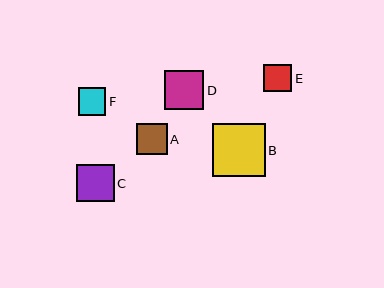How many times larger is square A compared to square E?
Square A is approximately 1.1 times the size of square E.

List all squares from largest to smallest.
From largest to smallest: B, D, C, A, E, F.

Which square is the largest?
Square B is the largest with a size of approximately 53 pixels.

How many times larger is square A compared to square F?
Square A is approximately 1.1 times the size of square F.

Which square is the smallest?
Square F is the smallest with a size of approximately 28 pixels.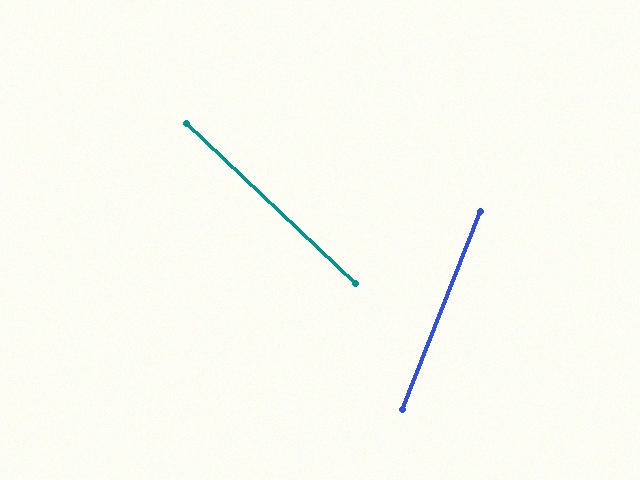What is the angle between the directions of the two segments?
Approximately 68 degrees.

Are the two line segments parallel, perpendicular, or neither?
Neither parallel nor perpendicular — they differ by about 68°.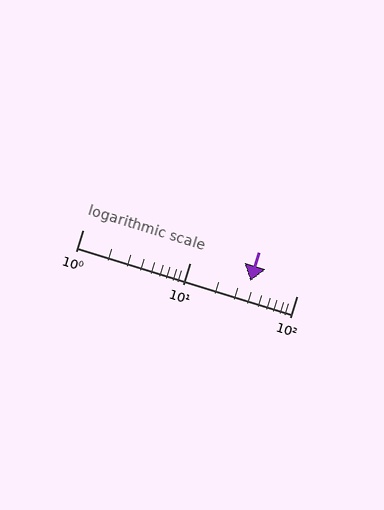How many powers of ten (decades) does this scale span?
The scale spans 2 decades, from 1 to 100.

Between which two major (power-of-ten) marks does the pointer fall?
The pointer is between 10 and 100.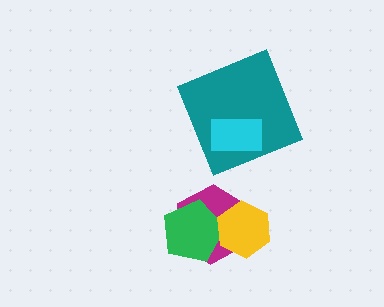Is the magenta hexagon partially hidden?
Yes, it is partially covered by another shape.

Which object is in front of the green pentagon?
The yellow hexagon is in front of the green pentagon.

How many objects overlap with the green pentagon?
2 objects overlap with the green pentagon.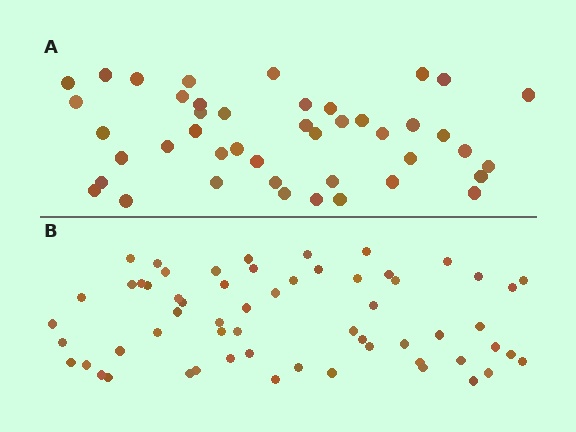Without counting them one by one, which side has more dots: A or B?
Region B (the bottom region) has more dots.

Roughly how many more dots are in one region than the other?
Region B has approximately 15 more dots than region A.